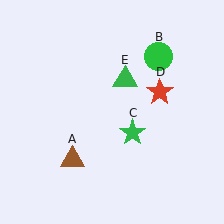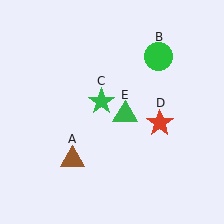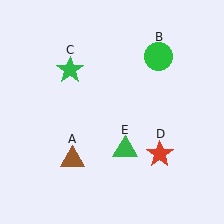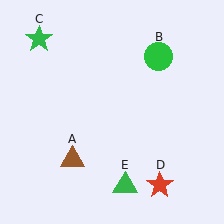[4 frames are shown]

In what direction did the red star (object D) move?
The red star (object D) moved down.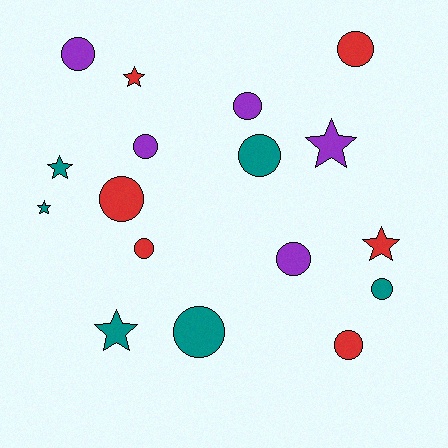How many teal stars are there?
There are 3 teal stars.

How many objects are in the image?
There are 17 objects.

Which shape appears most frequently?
Circle, with 11 objects.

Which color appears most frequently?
Red, with 6 objects.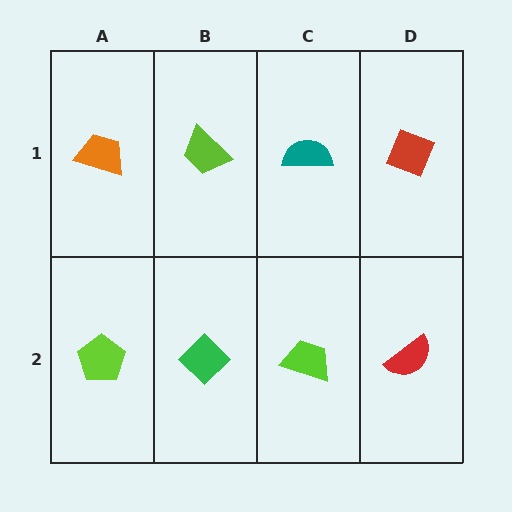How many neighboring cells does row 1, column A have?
2.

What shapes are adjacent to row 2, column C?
A teal semicircle (row 1, column C), a green diamond (row 2, column B), a red semicircle (row 2, column D).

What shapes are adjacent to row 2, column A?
An orange trapezoid (row 1, column A), a green diamond (row 2, column B).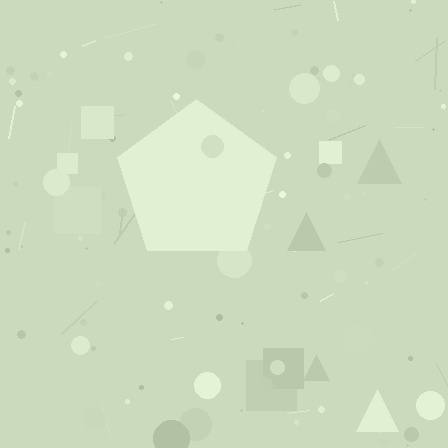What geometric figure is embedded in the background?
A pentagon is embedded in the background.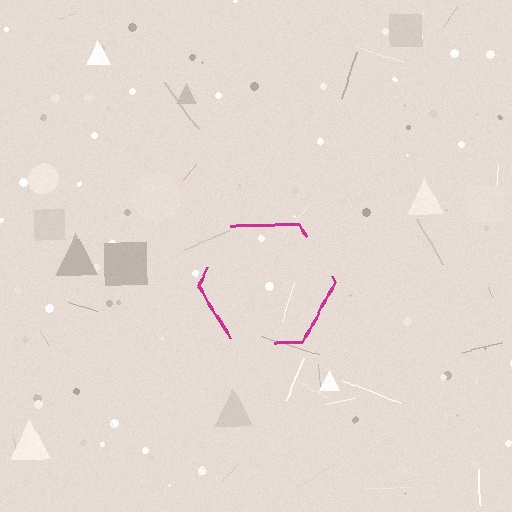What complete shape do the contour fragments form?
The contour fragments form a hexagon.